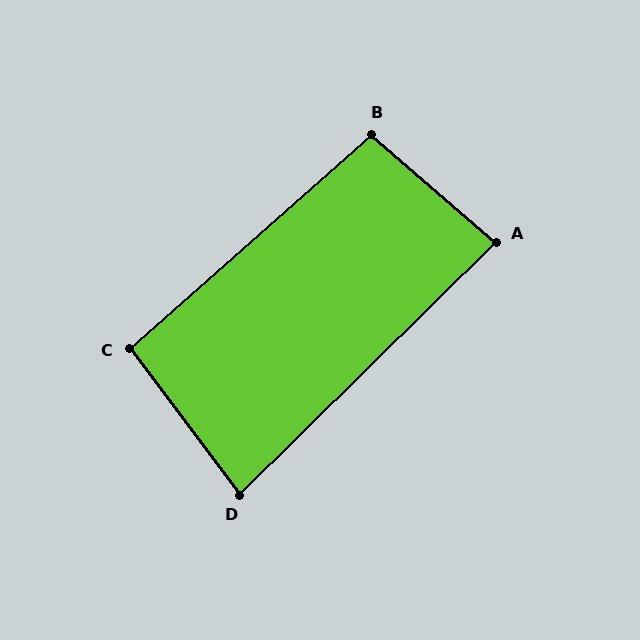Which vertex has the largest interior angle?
B, at approximately 98 degrees.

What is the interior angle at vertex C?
Approximately 95 degrees (approximately right).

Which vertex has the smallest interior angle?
D, at approximately 82 degrees.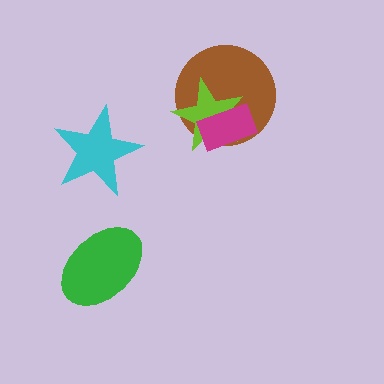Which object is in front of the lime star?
The magenta rectangle is in front of the lime star.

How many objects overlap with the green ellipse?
0 objects overlap with the green ellipse.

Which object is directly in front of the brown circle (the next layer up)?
The lime star is directly in front of the brown circle.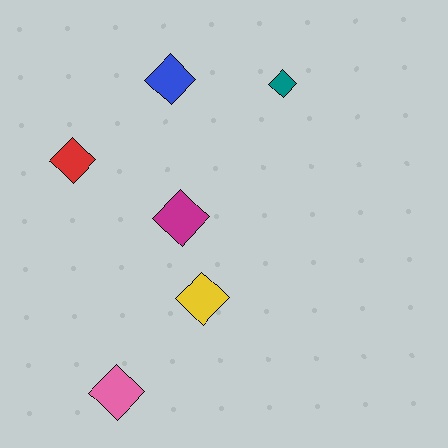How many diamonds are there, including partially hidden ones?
There are 6 diamonds.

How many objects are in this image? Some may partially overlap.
There are 6 objects.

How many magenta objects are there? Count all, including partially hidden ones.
There is 1 magenta object.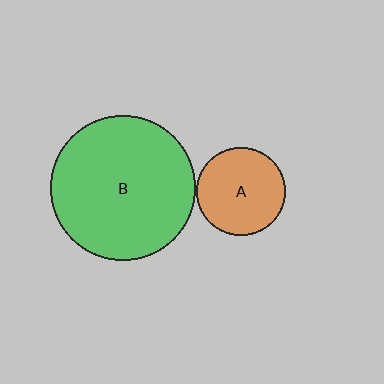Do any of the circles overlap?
No, none of the circles overlap.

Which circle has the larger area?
Circle B (green).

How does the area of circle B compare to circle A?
Approximately 2.7 times.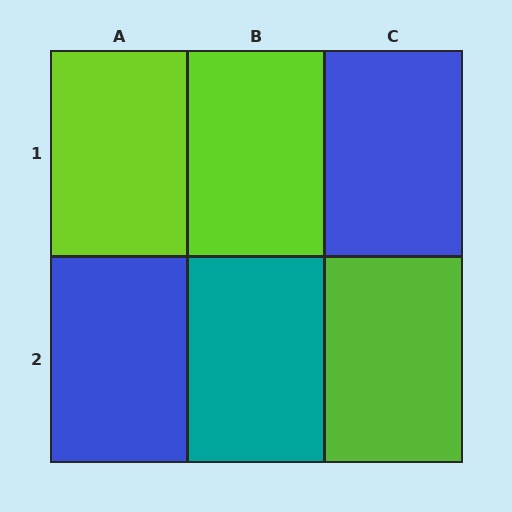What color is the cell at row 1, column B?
Lime.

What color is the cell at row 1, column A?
Lime.